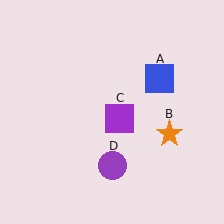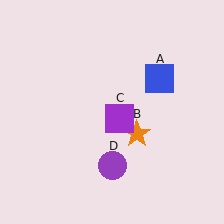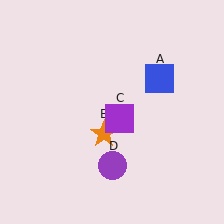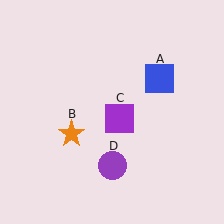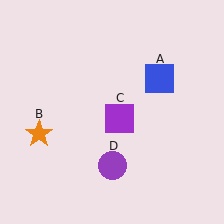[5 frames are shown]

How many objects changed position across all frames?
1 object changed position: orange star (object B).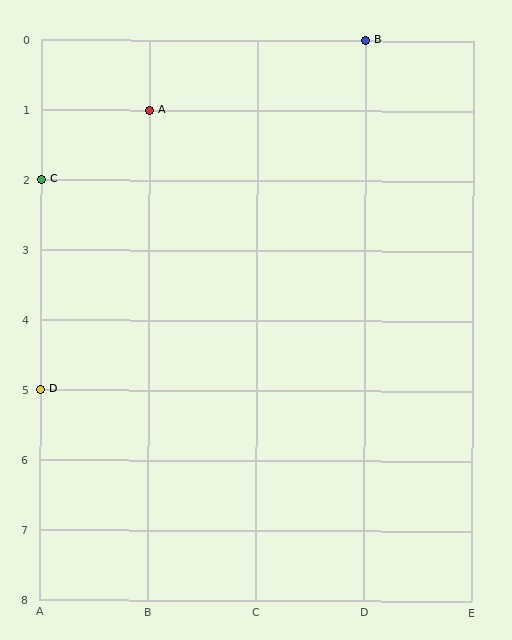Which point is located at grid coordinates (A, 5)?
Point D is at (A, 5).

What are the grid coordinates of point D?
Point D is at grid coordinates (A, 5).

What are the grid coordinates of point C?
Point C is at grid coordinates (A, 2).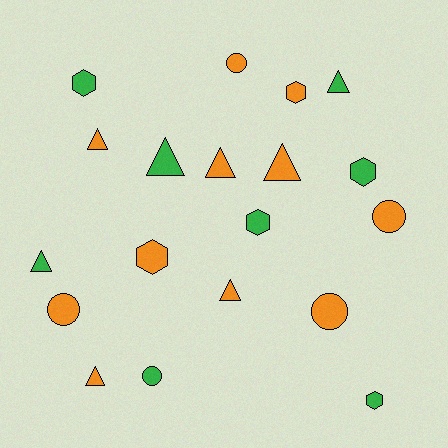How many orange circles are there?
There are 4 orange circles.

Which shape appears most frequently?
Triangle, with 8 objects.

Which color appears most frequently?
Orange, with 11 objects.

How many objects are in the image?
There are 19 objects.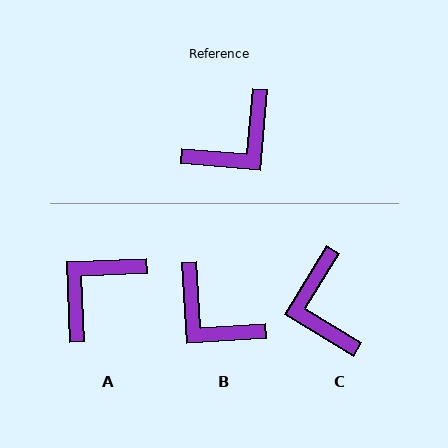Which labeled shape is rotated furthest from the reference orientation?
A, about 173 degrees away.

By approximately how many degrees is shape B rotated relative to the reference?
Approximately 82 degrees clockwise.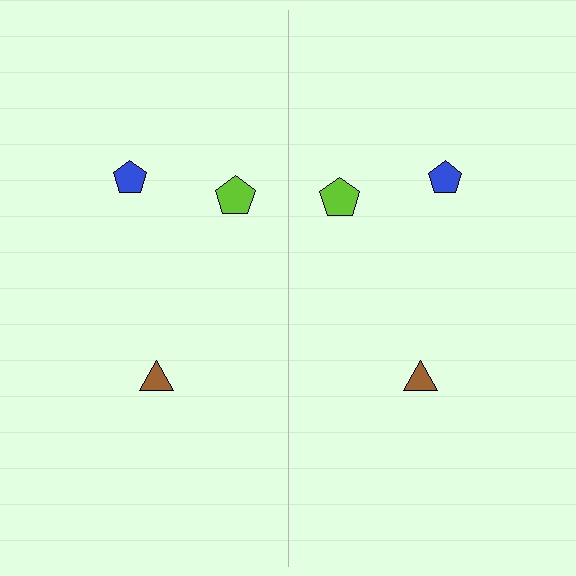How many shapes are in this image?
There are 6 shapes in this image.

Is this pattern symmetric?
Yes, this pattern has bilateral (reflection) symmetry.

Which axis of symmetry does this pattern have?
The pattern has a vertical axis of symmetry running through the center of the image.